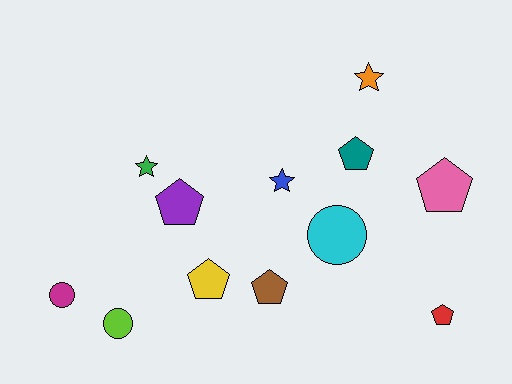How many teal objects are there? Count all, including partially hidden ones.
There is 1 teal object.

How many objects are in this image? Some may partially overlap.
There are 12 objects.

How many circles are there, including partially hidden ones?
There are 3 circles.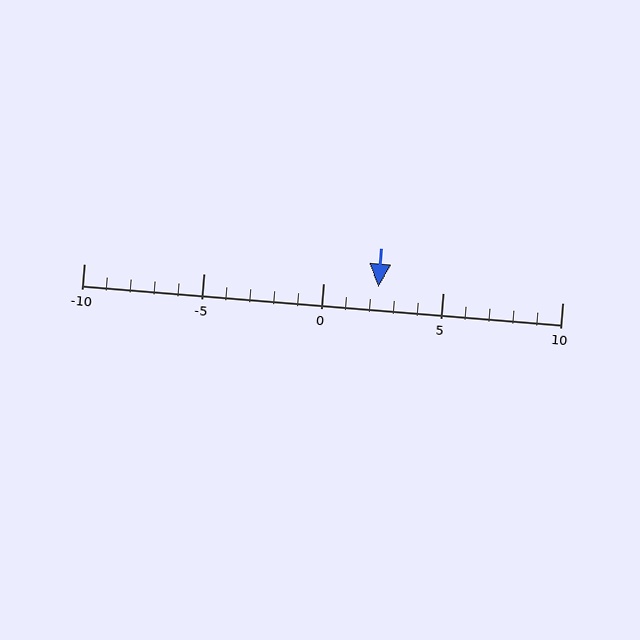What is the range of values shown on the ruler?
The ruler shows values from -10 to 10.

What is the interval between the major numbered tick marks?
The major tick marks are spaced 5 units apart.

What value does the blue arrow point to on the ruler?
The blue arrow points to approximately 2.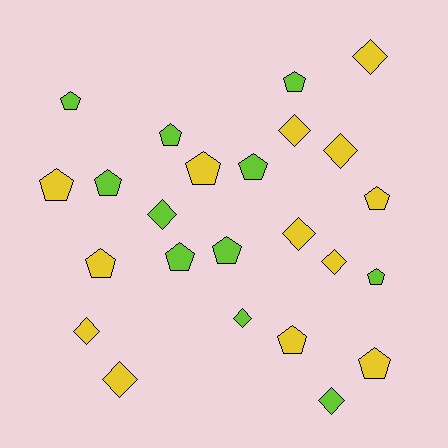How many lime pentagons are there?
There are 8 lime pentagons.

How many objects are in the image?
There are 24 objects.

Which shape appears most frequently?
Pentagon, with 14 objects.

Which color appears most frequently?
Yellow, with 13 objects.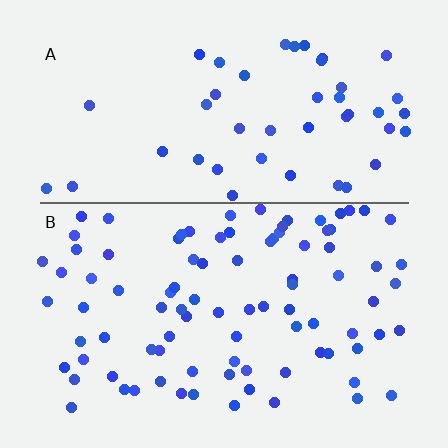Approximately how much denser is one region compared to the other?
Approximately 1.9× — region B over region A.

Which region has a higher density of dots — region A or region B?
B (the bottom).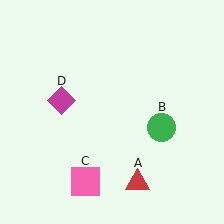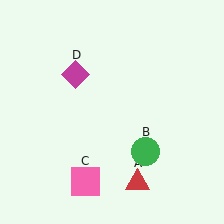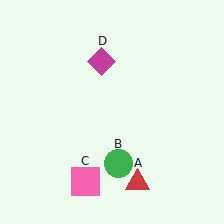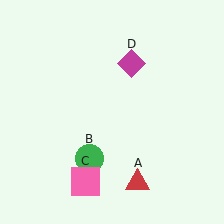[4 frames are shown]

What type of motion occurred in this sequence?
The green circle (object B), magenta diamond (object D) rotated clockwise around the center of the scene.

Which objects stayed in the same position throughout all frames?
Red triangle (object A) and pink square (object C) remained stationary.